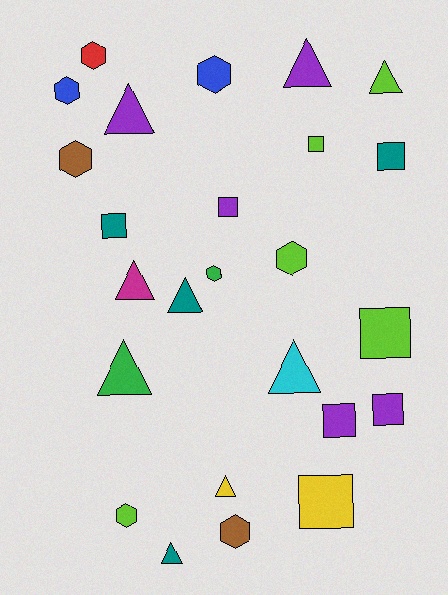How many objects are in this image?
There are 25 objects.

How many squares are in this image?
There are 8 squares.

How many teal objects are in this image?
There are 4 teal objects.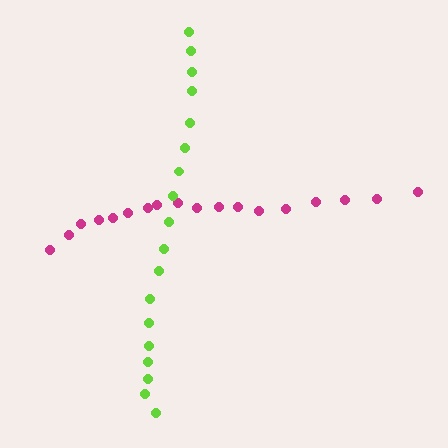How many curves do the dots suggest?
There are 2 distinct paths.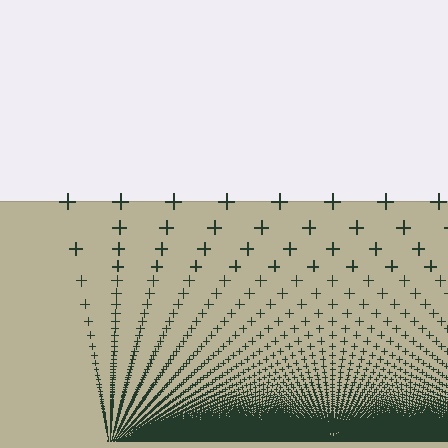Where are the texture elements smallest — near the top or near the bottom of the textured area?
Near the bottom.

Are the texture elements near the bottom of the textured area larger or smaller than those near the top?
Smaller. The gradient is inverted — elements near the bottom are smaller and denser.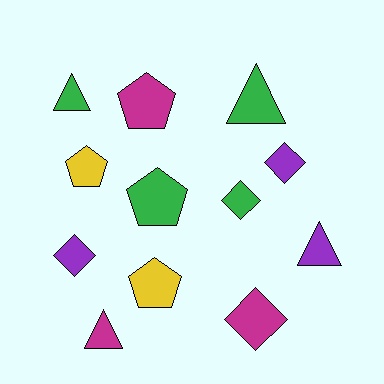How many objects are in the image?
There are 12 objects.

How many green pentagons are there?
There is 1 green pentagon.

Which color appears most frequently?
Green, with 4 objects.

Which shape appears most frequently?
Pentagon, with 4 objects.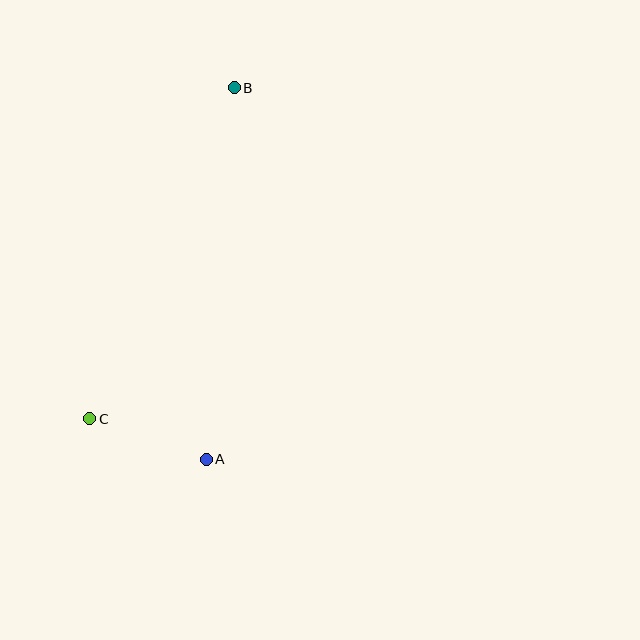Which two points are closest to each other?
Points A and C are closest to each other.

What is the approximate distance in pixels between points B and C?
The distance between B and C is approximately 361 pixels.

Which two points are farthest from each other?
Points A and B are farthest from each other.